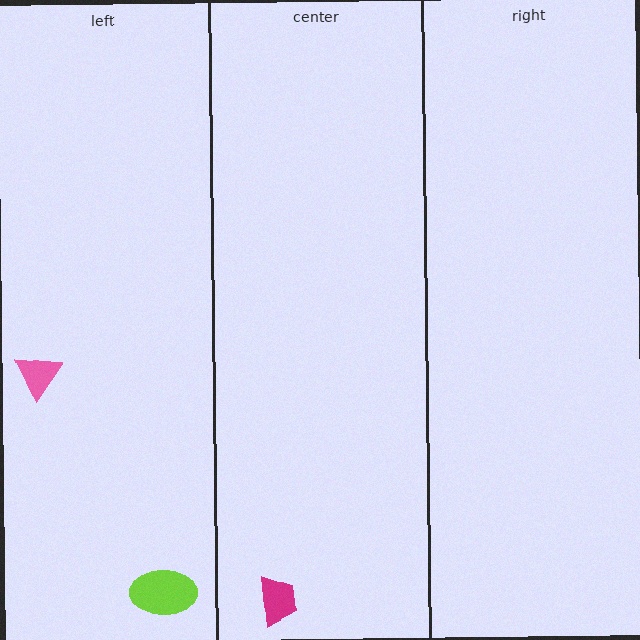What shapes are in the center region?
The magenta trapezoid.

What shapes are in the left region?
The pink triangle, the lime ellipse.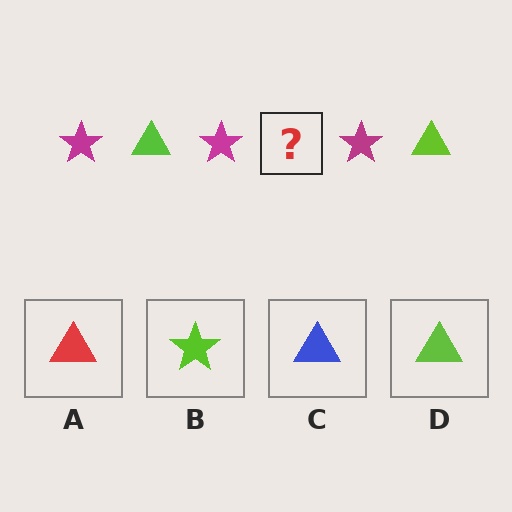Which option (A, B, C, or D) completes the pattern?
D.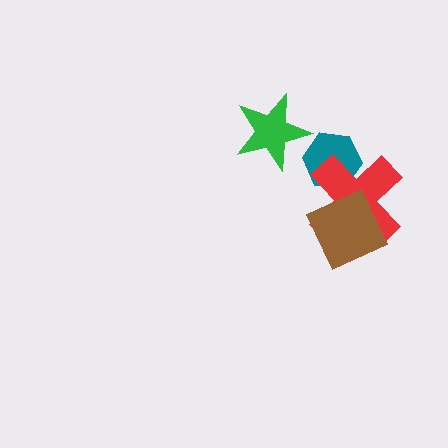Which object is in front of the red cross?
The brown square is in front of the red cross.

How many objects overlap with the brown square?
1 object overlaps with the brown square.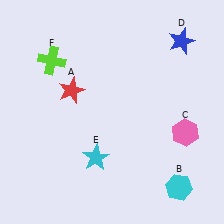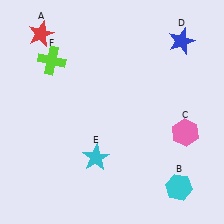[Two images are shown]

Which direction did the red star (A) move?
The red star (A) moved up.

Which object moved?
The red star (A) moved up.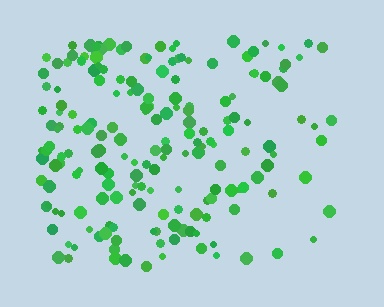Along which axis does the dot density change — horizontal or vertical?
Horizontal.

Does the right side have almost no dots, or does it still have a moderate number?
Still a moderate number, just noticeably fewer than the left.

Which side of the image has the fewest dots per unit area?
The right.